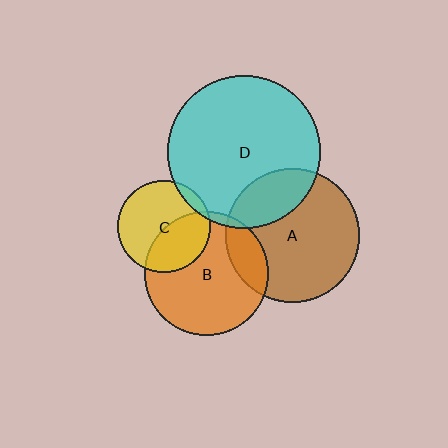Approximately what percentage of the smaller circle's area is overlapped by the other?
Approximately 5%.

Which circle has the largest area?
Circle D (cyan).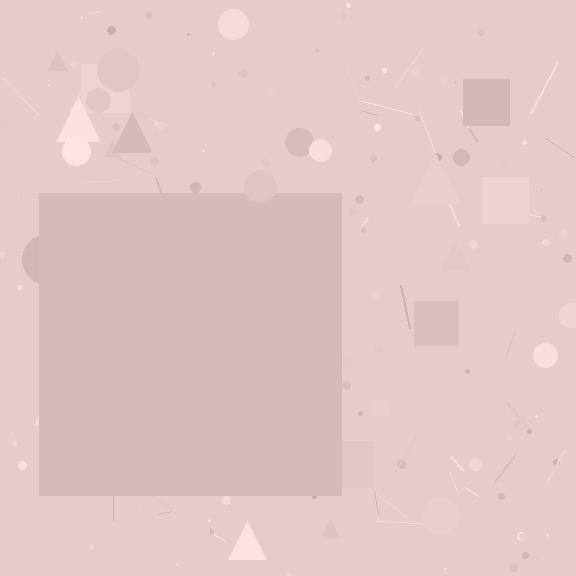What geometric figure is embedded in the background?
A square is embedded in the background.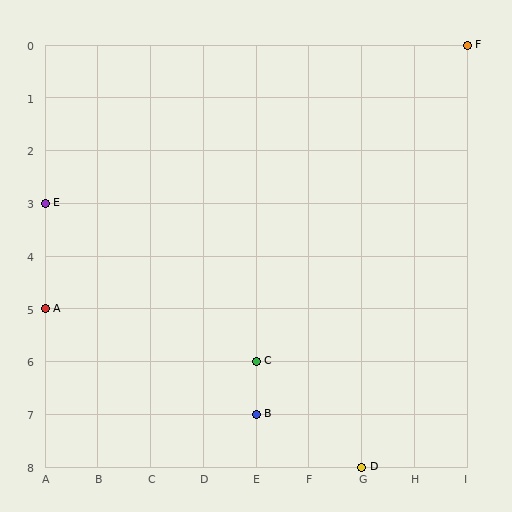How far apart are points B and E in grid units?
Points B and E are 4 columns and 4 rows apart (about 5.7 grid units diagonally).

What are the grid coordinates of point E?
Point E is at grid coordinates (A, 3).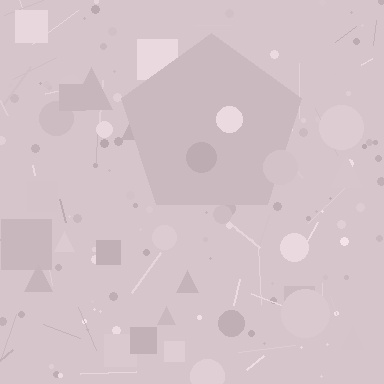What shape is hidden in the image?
A pentagon is hidden in the image.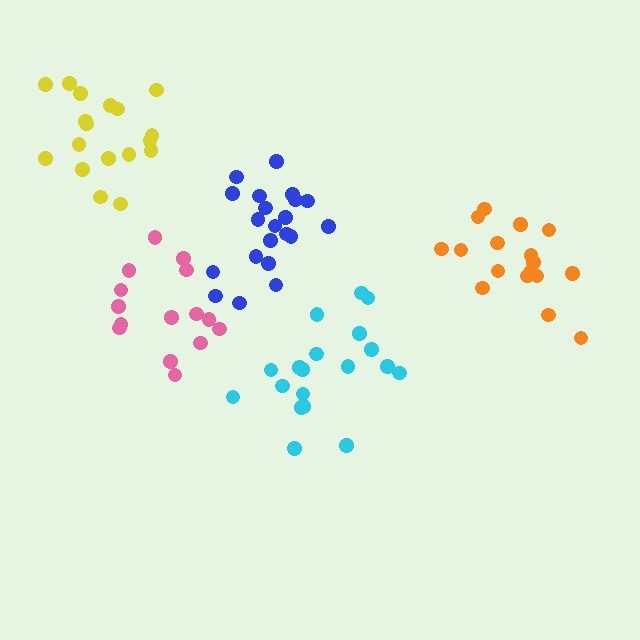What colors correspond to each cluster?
The clusters are colored: cyan, yellow, orange, pink, blue.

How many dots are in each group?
Group 1: 19 dots, Group 2: 18 dots, Group 3: 17 dots, Group 4: 15 dots, Group 5: 21 dots (90 total).